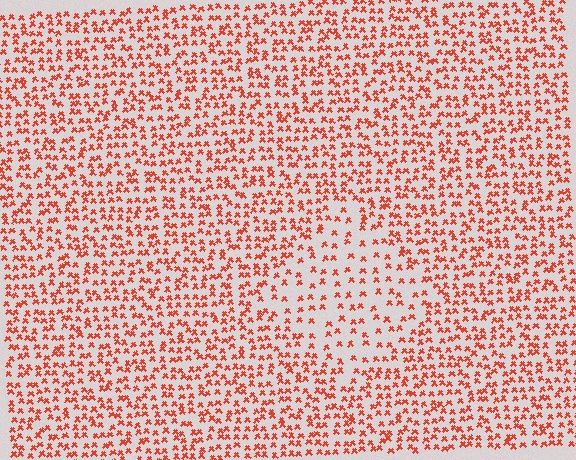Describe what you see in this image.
The image contains small red elements arranged at two different densities. A diamond-shaped region is visible where the elements are less densely packed than the surrounding area.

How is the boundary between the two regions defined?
The boundary is defined by a change in element density (approximately 2.0x ratio). All elements are the same color, size, and shape.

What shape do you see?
I see a diamond.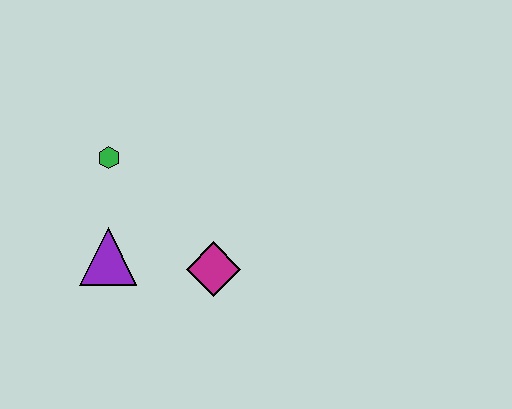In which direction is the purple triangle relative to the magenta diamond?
The purple triangle is to the left of the magenta diamond.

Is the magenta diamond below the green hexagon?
Yes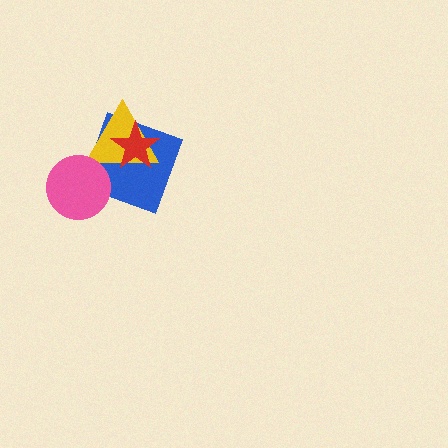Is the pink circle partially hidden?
No, no other shape covers it.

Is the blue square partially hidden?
Yes, it is partially covered by another shape.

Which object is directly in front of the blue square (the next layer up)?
The yellow triangle is directly in front of the blue square.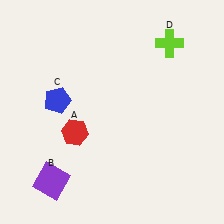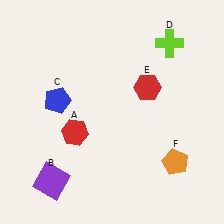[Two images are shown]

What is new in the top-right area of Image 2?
A red hexagon (E) was added in the top-right area of Image 2.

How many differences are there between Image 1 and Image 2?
There are 2 differences between the two images.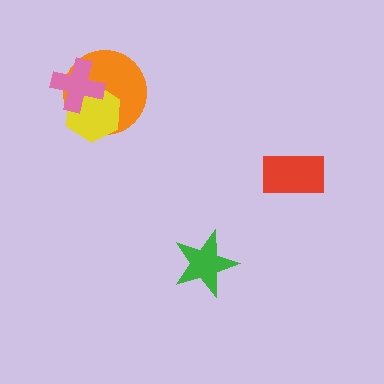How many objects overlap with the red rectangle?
0 objects overlap with the red rectangle.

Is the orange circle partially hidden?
Yes, it is partially covered by another shape.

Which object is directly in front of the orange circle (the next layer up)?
The yellow hexagon is directly in front of the orange circle.